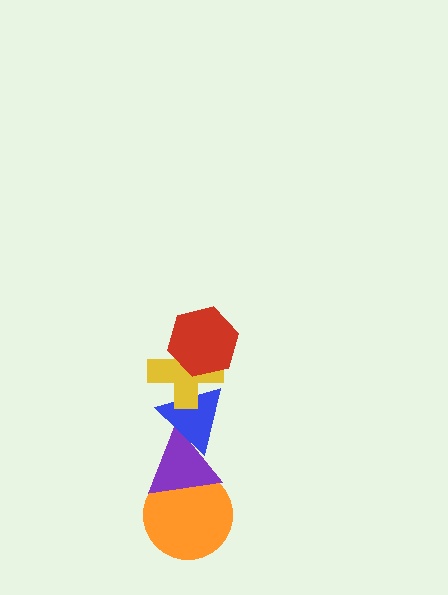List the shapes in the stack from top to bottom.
From top to bottom: the red hexagon, the yellow cross, the blue triangle, the purple triangle, the orange circle.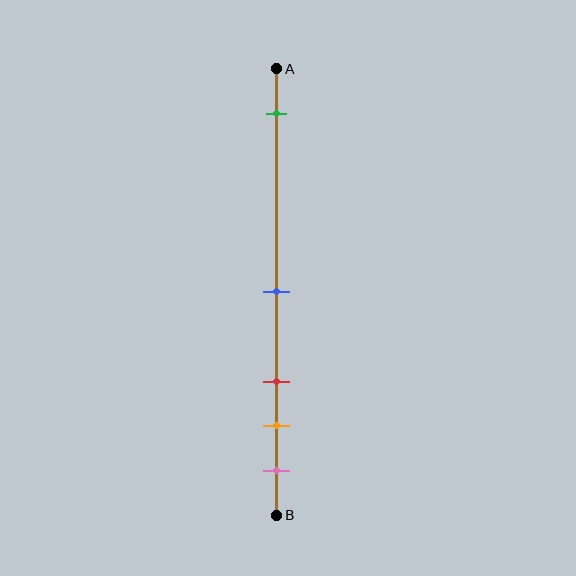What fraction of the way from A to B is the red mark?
The red mark is approximately 70% (0.7) of the way from A to B.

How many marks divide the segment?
There are 5 marks dividing the segment.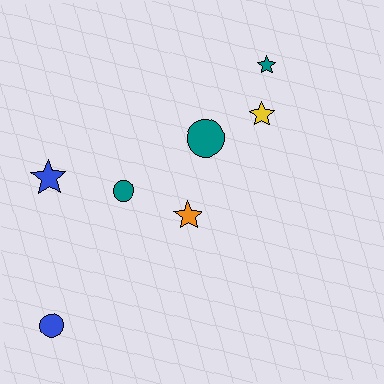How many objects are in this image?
There are 7 objects.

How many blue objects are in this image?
There are 2 blue objects.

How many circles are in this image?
There are 3 circles.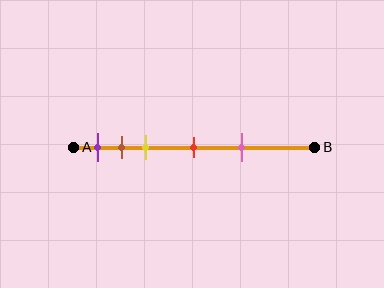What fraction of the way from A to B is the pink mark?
The pink mark is approximately 70% (0.7) of the way from A to B.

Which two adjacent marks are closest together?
The brown and yellow marks are the closest adjacent pair.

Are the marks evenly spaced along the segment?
No, the marks are not evenly spaced.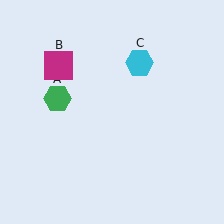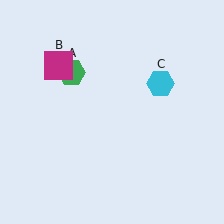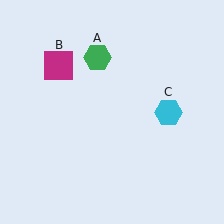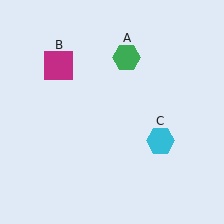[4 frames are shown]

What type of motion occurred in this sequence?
The green hexagon (object A), cyan hexagon (object C) rotated clockwise around the center of the scene.